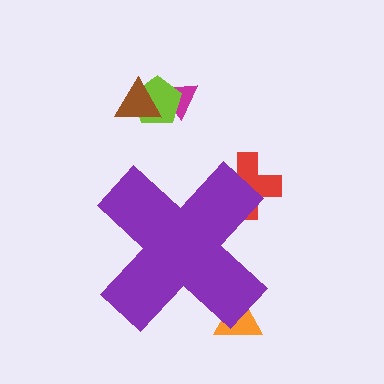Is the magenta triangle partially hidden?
No, the magenta triangle is fully visible.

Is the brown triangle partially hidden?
No, the brown triangle is fully visible.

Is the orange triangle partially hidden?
Yes, the orange triangle is partially hidden behind the purple cross.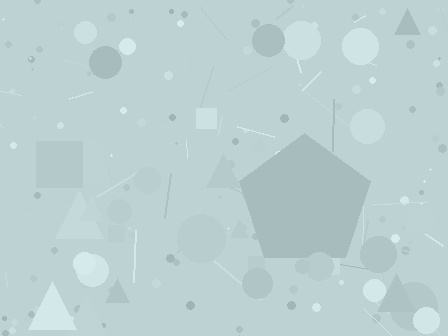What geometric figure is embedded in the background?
A pentagon is embedded in the background.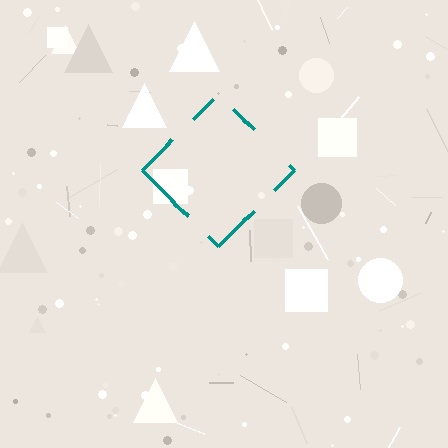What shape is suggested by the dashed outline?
The dashed outline suggests a diamond.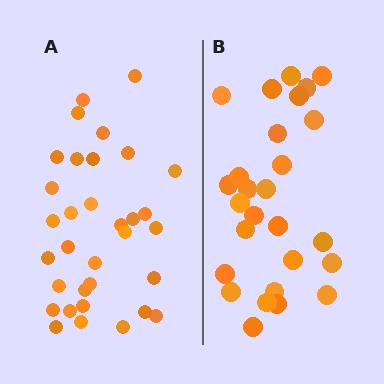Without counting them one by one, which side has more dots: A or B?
Region A (the left region) has more dots.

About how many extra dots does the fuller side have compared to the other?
Region A has about 6 more dots than region B.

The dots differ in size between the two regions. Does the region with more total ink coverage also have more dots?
No. Region B has more total ink coverage because its dots are larger, but region A actually contains more individual dots. Total area can be misleading — the number of items is what matters here.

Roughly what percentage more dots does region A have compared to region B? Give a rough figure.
About 20% more.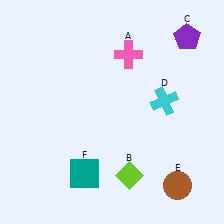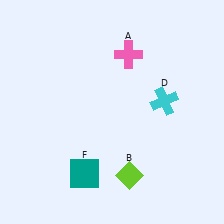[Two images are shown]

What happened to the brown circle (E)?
The brown circle (E) was removed in Image 2. It was in the bottom-right area of Image 1.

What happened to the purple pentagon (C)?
The purple pentagon (C) was removed in Image 2. It was in the top-right area of Image 1.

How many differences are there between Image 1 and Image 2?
There are 2 differences between the two images.